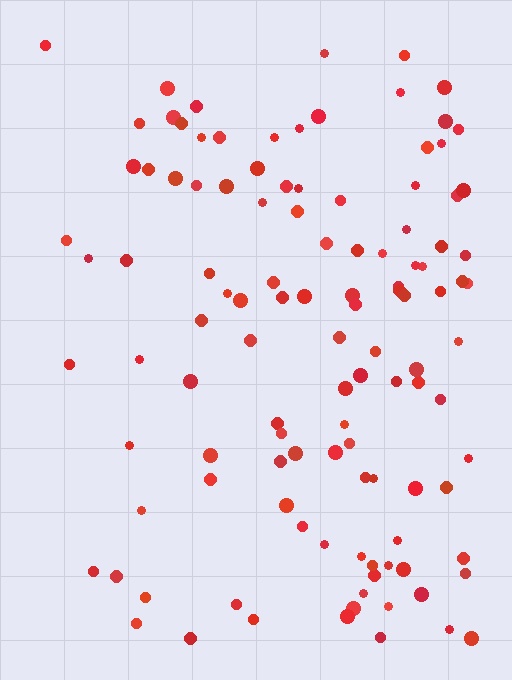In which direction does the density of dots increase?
From left to right, with the right side densest.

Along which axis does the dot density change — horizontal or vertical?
Horizontal.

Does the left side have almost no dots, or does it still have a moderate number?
Still a moderate number, just noticeably fewer than the right.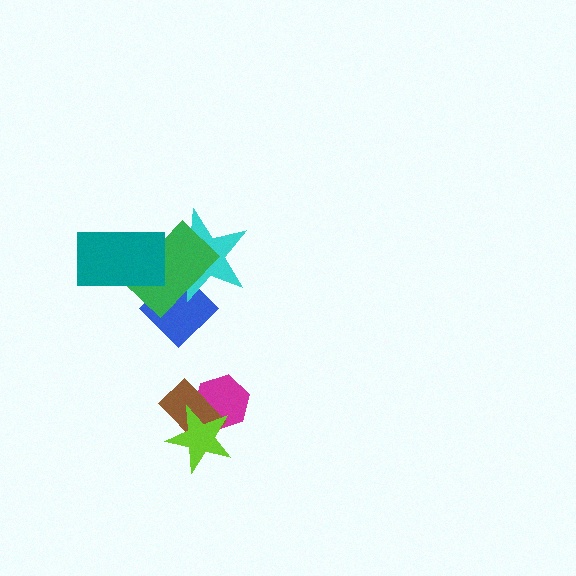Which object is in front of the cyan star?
The green rectangle is in front of the cyan star.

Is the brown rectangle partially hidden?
Yes, it is partially covered by another shape.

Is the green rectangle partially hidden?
Yes, it is partially covered by another shape.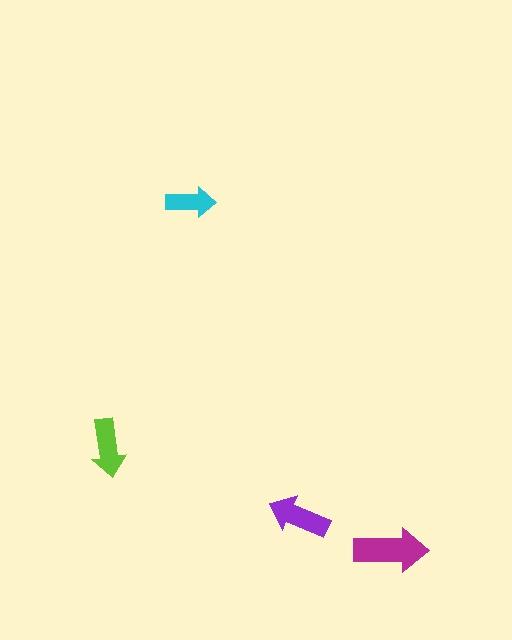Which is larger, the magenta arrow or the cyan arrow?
The magenta one.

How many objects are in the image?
There are 4 objects in the image.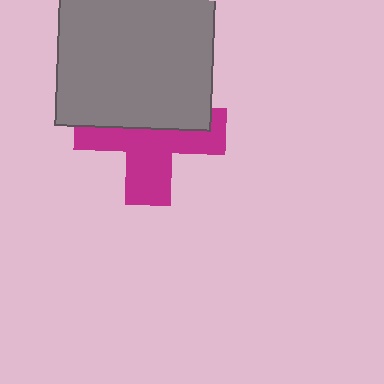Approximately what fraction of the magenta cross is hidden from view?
Roughly 48% of the magenta cross is hidden behind the gray square.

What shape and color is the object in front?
The object in front is a gray square.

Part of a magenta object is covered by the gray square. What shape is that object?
It is a cross.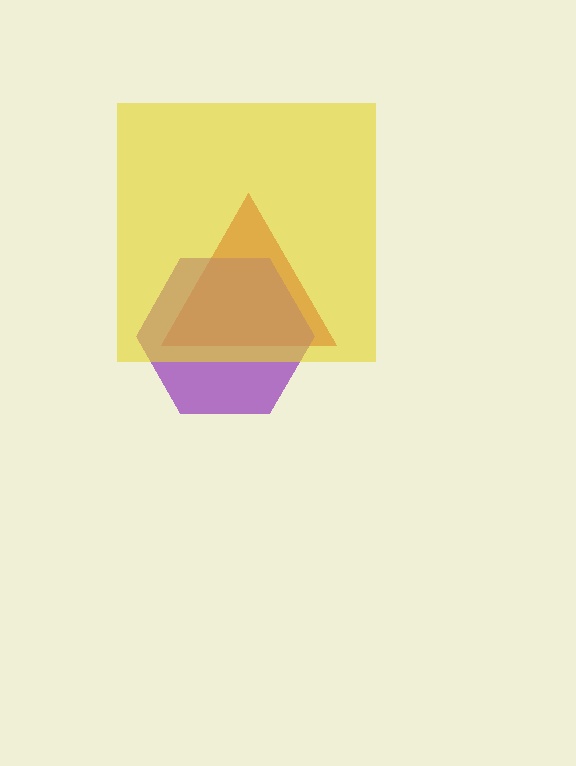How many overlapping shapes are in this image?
There are 3 overlapping shapes in the image.